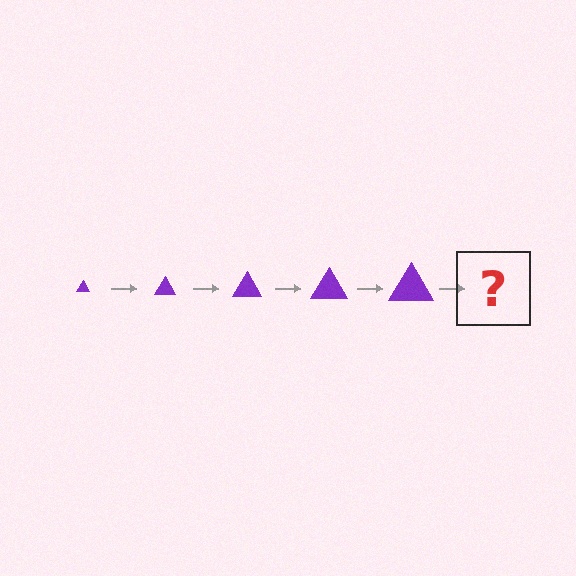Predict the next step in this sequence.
The next step is a purple triangle, larger than the previous one.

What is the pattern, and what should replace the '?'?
The pattern is that the triangle gets progressively larger each step. The '?' should be a purple triangle, larger than the previous one.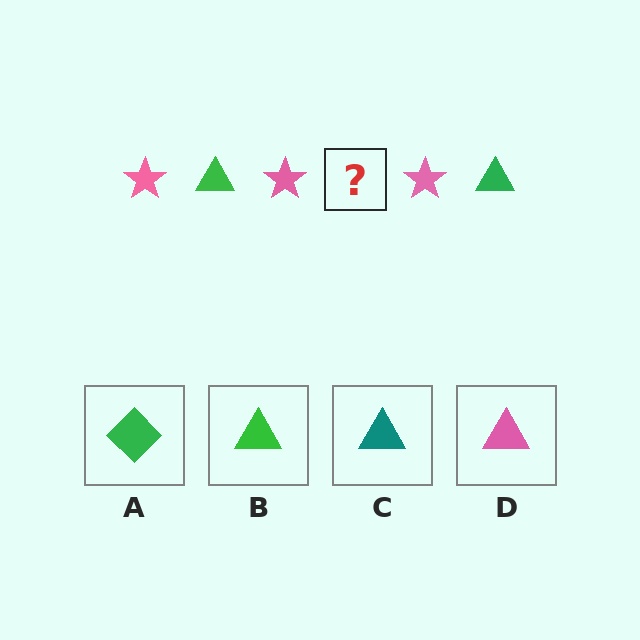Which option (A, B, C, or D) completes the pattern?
B.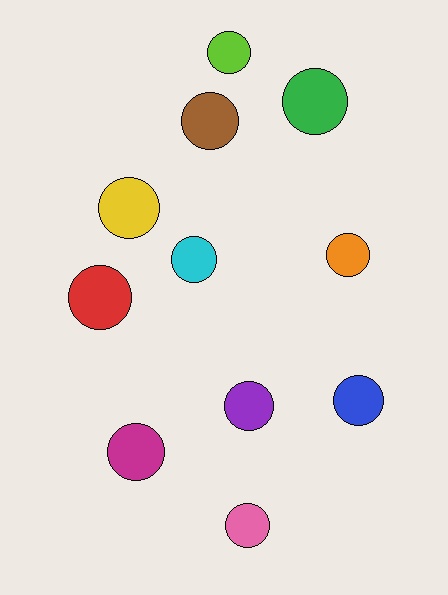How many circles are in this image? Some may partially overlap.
There are 11 circles.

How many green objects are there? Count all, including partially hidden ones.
There is 1 green object.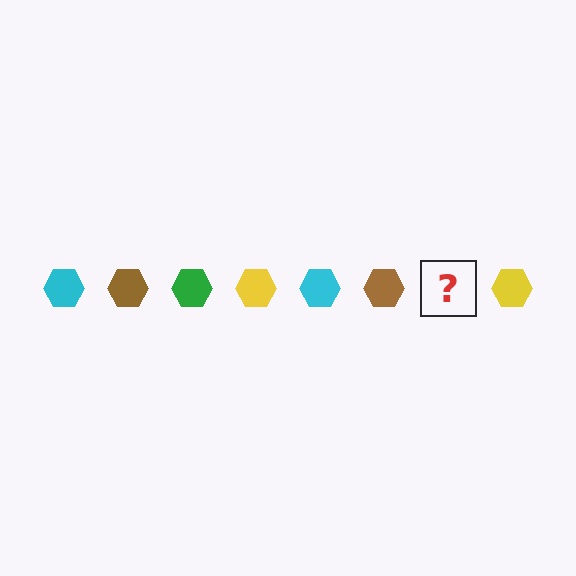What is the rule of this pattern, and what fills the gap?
The rule is that the pattern cycles through cyan, brown, green, yellow hexagons. The gap should be filled with a green hexagon.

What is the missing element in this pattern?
The missing element is a green hexagon.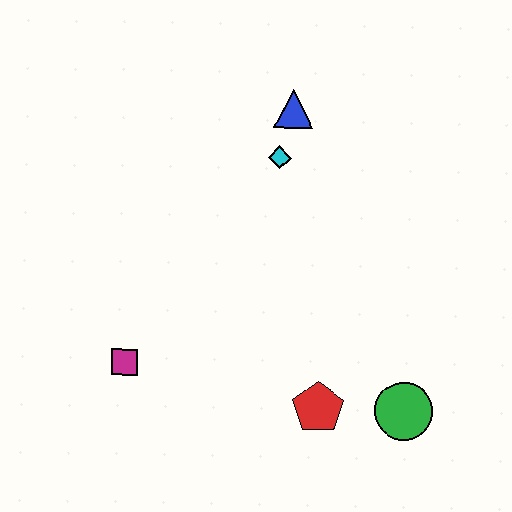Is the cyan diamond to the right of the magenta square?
Yes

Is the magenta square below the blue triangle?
Yes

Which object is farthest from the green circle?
The blue triangle is farthest from the green circle.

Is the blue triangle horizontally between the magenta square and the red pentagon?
Yes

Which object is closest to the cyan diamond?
The blue triangle is closest to the cyan diamond.